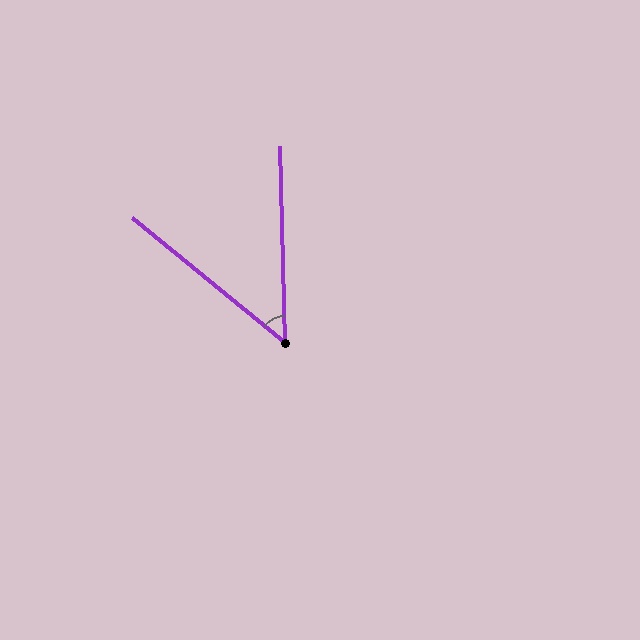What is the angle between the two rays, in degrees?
Approximately 49 degrees.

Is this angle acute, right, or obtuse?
It is acute.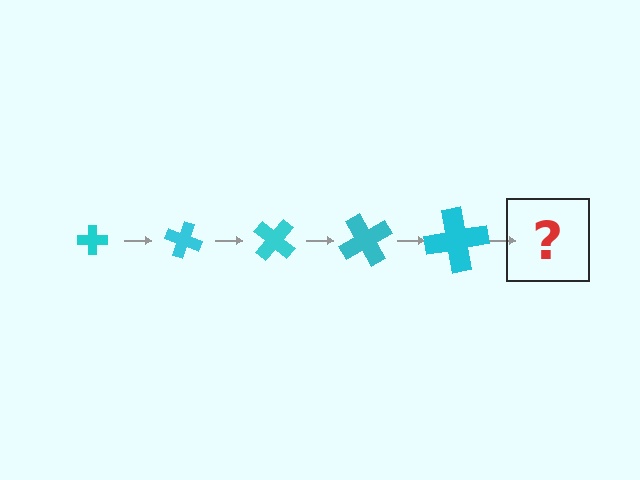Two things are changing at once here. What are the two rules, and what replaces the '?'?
The two rules are that the cross grows larger each step and it rotates 20 degrees each step. The '?' should be a cross, larger than the previous one and rotated 100 degrees from the start.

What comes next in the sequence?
The next element should be a cross, larger than the previous one and rotated 100 degrees from the start.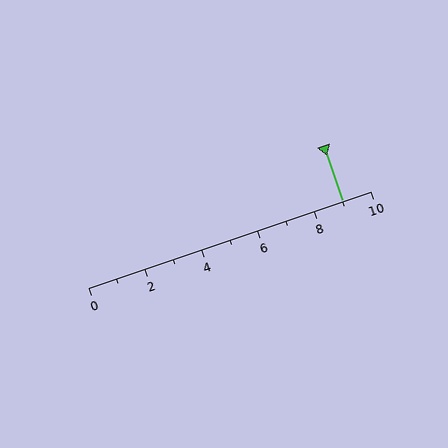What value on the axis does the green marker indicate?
The marker indicates approximately 9.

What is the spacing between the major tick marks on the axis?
The major ticks are spaced 2 apart.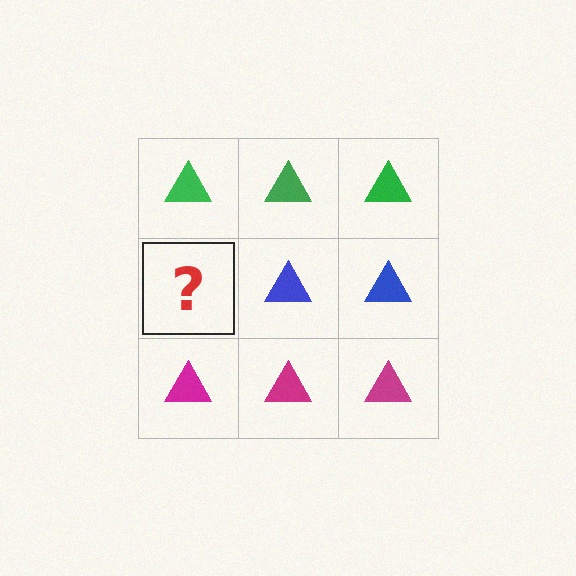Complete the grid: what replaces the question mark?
The question mark should be replaced with a blue triangle.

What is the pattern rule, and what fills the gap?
The rule is that each row has a consistent color. The gap should be filled with a blue triangle.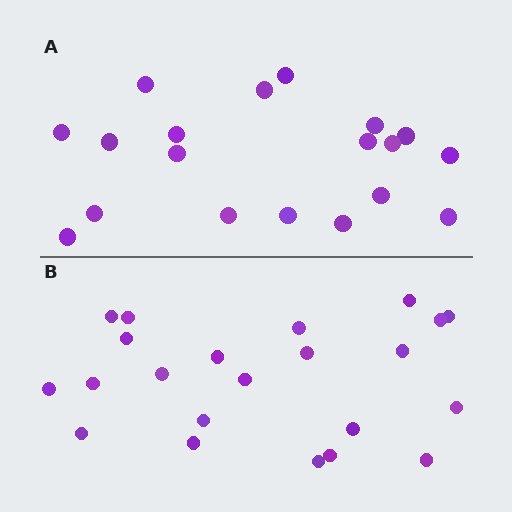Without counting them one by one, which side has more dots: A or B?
Region B (the bottom region) has more dots.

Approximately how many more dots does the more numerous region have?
Region B has just a few more — roughly 2 or 3 more dots than region A.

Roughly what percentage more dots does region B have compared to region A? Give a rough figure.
About 15% more.